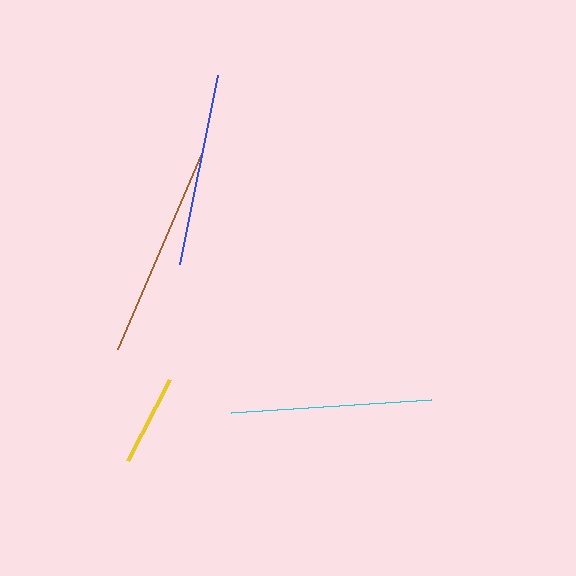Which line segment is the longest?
The brown line is the longest at approximately 213 pixels.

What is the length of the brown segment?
The brown segment is approximately 213 pixels long.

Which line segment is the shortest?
The yellow line is the shortest at approximately 91 pixels.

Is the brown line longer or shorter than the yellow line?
The brown line is longer than the yellow line.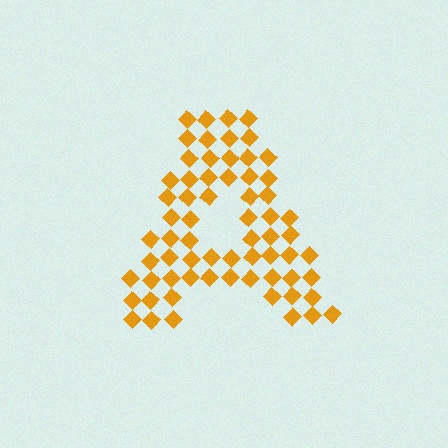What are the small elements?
The small elements are diamonds.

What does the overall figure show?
The overall figure shows the letter A.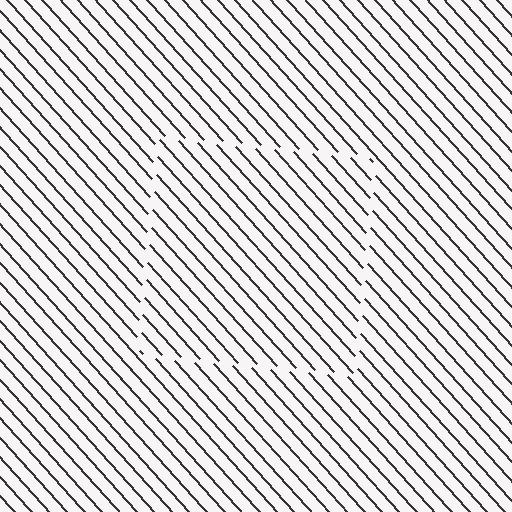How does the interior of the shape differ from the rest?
The interior of the shape contains the same grating, shifted by half a period — the contour is defined by the phase discontinuity where line-ends from the inner and outer gratings abut.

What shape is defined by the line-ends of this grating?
An illusory square. The interior of the shape contains the same grating, shifted by half a period — the contour is defined by the phase discontinuity where line-ends from the inner and outer gratings abut.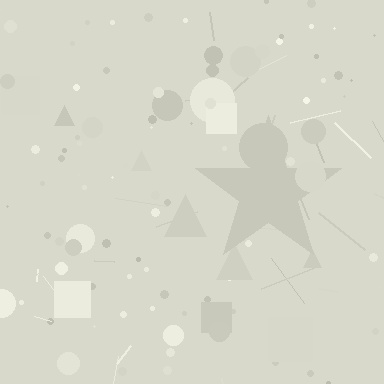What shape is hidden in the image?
A star is hidden in the image.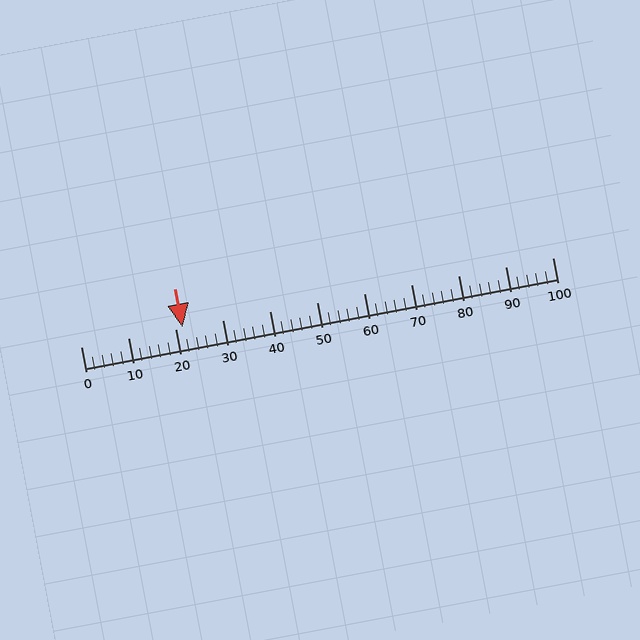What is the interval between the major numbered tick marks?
The major tick marks are spaced 10 units apart.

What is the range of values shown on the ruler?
The ruler shows values from 0 to 100.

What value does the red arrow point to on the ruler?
The red arrow points to approximately 22.